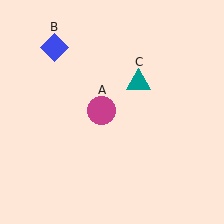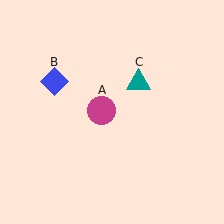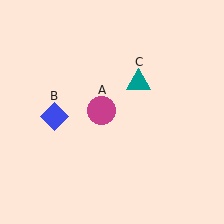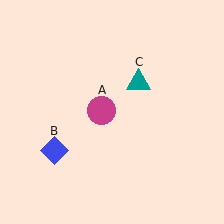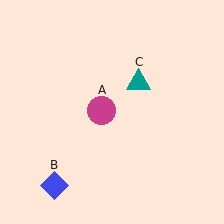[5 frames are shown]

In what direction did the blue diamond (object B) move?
The blue diamond (object B) moved down.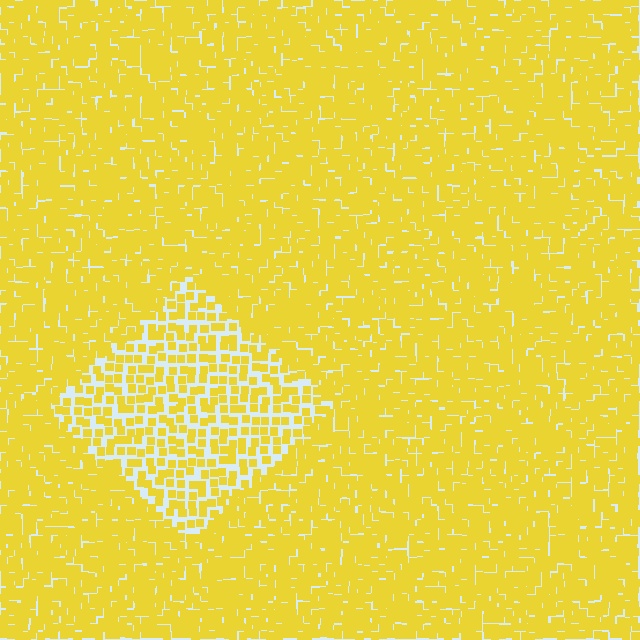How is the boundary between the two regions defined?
The boundary is defined by a change in element density (approximately 2.0x ratio). All elements are the same color, size, and shape.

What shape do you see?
I see a diamond.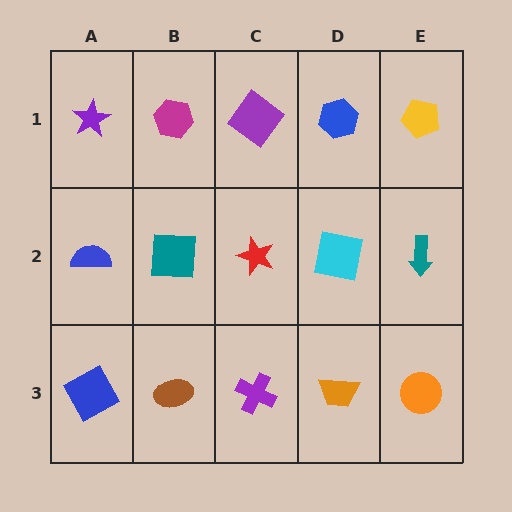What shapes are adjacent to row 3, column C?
A red star (row 2, column C), a brown ellipse (row 3, column B), an orange trapezoid (row 3, column D).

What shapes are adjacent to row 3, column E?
A teal arrow (row 2, column E), an orange trapezoid (row 3, column D).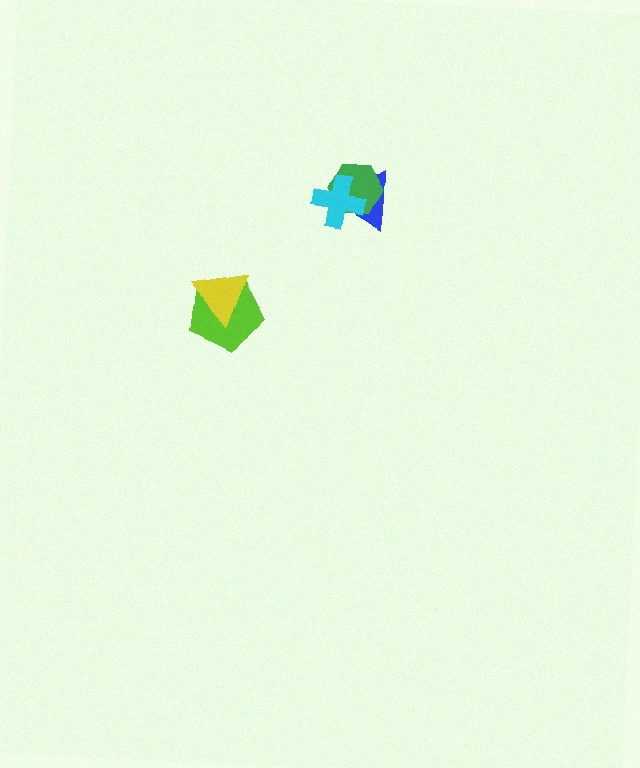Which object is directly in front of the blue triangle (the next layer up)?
The green hexagon is directly in front of the blue triangle.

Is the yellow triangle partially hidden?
No, no other shape covers it.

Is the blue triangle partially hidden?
Yes, it is partially covered by another shape.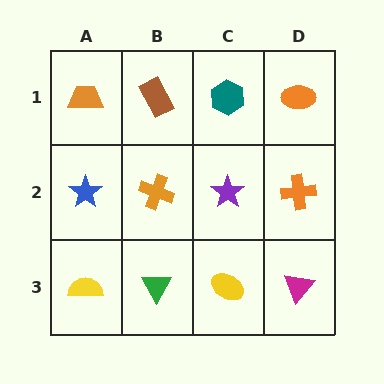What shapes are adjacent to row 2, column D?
An orange ellipse (row 1, column D), a magenta triangle (row 3, column D), a purple star (row 2, column C).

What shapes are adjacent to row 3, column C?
A purple star (row 2, column C), a green triangle (row 3, column B), a magenta triangle (row 3, column D).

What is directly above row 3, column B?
An orange cross.